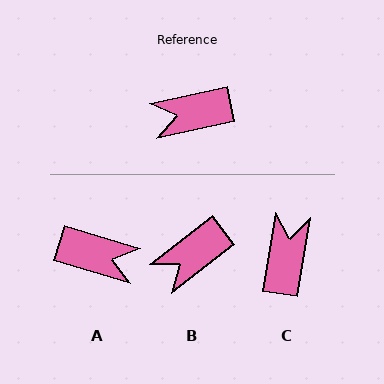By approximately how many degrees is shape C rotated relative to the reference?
Approximately 111 degrees clockwise.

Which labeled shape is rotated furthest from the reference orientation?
A, about 151 degrees away.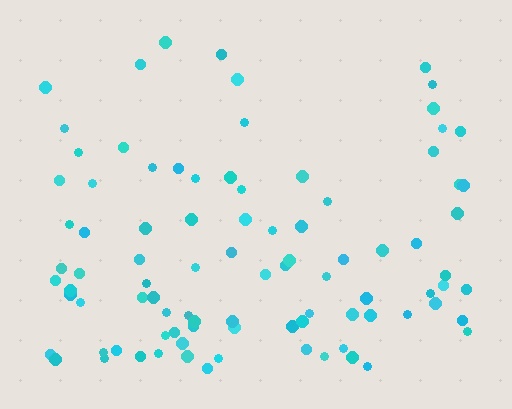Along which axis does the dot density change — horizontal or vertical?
Vertical.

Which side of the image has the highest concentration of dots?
The bottom.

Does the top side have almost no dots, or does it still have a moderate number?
Still a moderate number, just noticeably fewer than the bottom.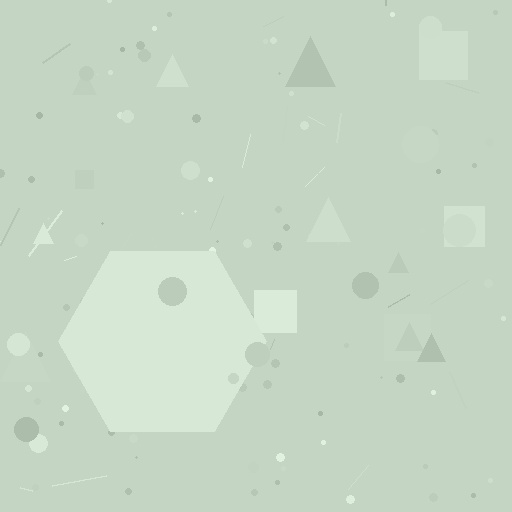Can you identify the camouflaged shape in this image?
The camouflaged shape is a hexagon.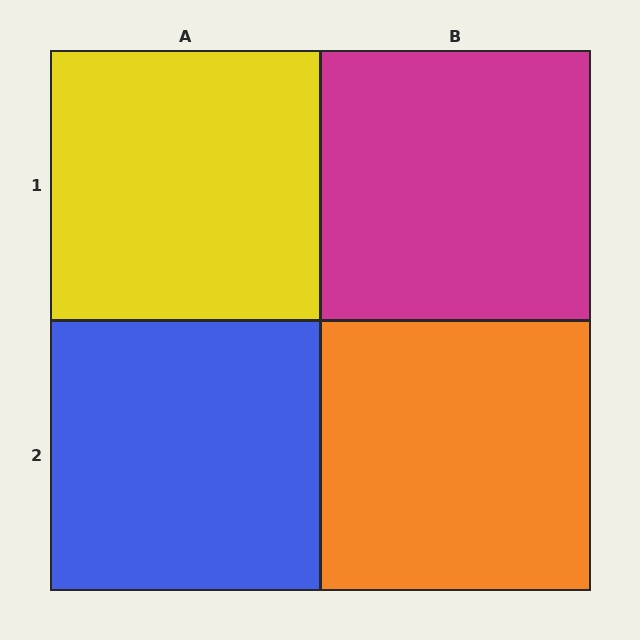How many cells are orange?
1 cell is orange.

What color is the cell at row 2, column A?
Blue.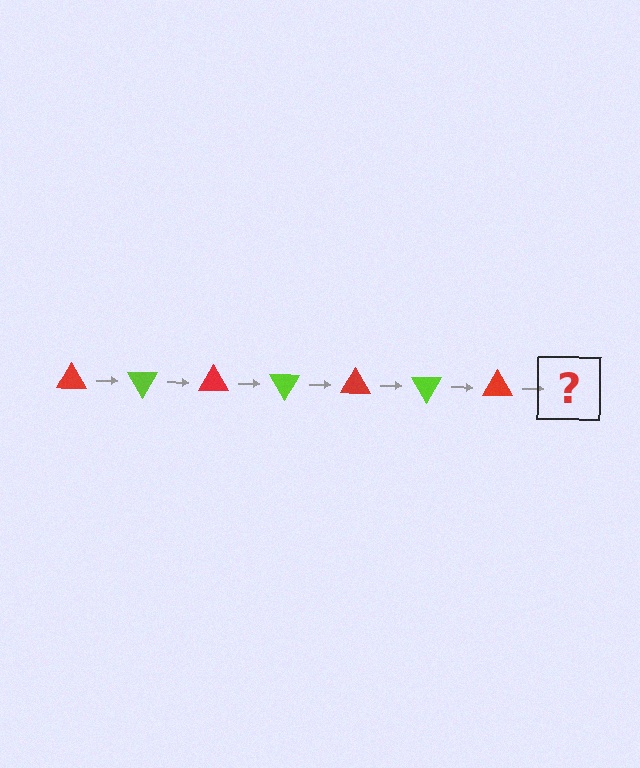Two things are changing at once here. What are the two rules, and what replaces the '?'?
The two rules are that it rotates 60 degrees each step and the color cycles through red and lime. The '?' should be a lime triangle, rotated 420 degrees from the start.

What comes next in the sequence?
The next element should be a lime triangle, rotated 420 degrees from the start.